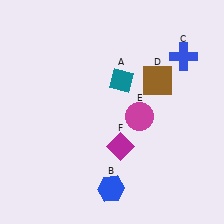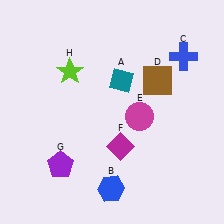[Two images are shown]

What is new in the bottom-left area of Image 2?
A purple pentagon (G) was added in the bottom-left area of Image 2.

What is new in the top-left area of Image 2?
A lime star (H) was added in the top-left area of Image 2.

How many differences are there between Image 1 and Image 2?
There are 2 differences between the two images.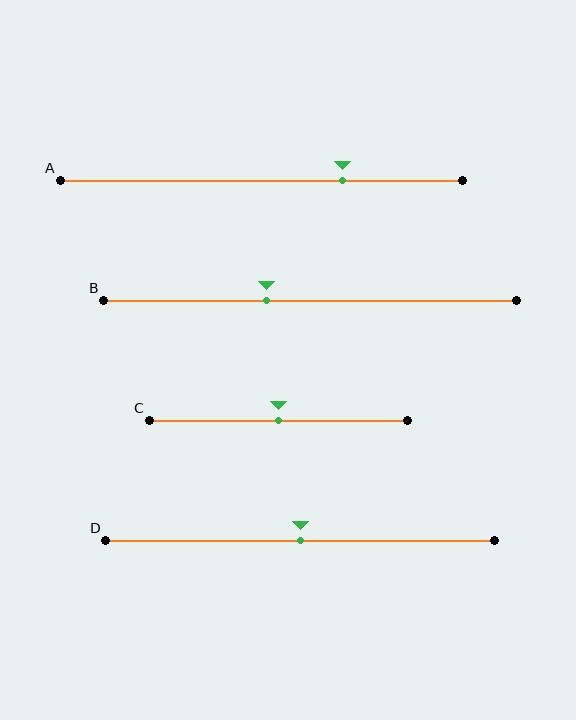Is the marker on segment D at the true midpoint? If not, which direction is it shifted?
Yes, the marker on segment D is at the true midpoint.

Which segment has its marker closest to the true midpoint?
Segment C has its marker closest to the true midpoint.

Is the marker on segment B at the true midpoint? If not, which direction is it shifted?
No, the marker on segment B is shifted to the left by about 10% of the segment length.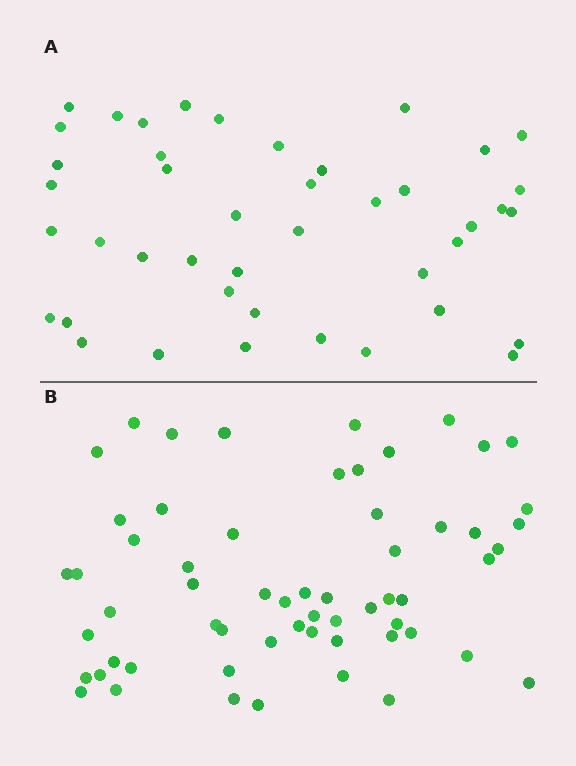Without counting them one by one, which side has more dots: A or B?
Region B (the bottom region) has more dots.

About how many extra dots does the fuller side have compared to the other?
Region B has approximately 15 more dots than region A.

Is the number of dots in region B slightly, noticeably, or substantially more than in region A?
Region B has noticeably more, but not dramatically so. The ratio is roughly 1.4 to 1.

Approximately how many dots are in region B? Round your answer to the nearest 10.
About 60 dots.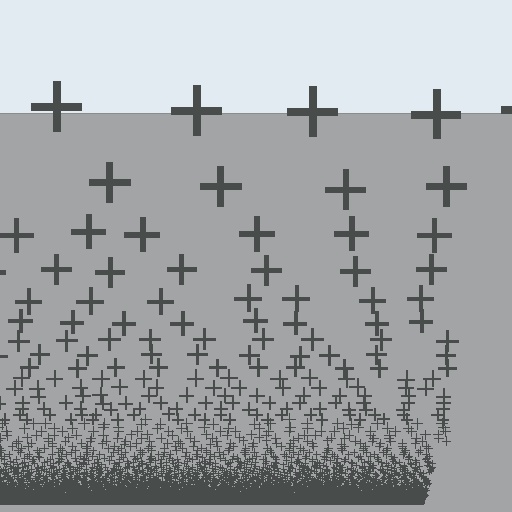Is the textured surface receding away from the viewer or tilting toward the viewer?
The surface appears to tilt toward the viewer. Texture elements get larger and sparser toward the top.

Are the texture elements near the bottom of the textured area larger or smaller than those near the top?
Smaller. The gradient is inverted — elements near the bottom are smaller and denser.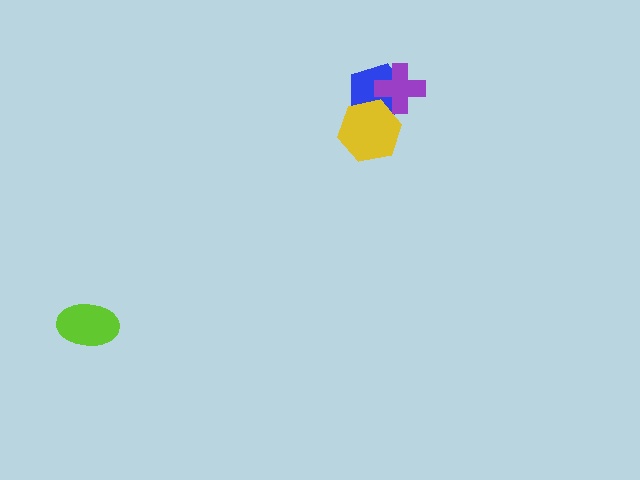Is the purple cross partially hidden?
No, no other shape covers it.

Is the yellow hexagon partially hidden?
Yes, it is partially covered by another shape.